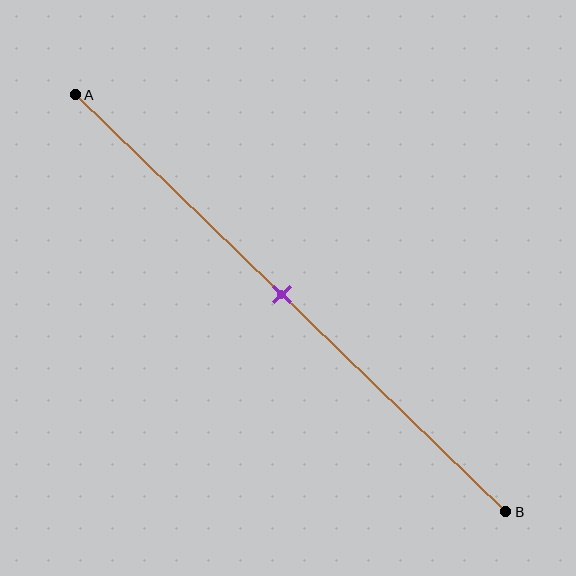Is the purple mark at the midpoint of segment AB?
Yes, the mark is approximately at the midpoint.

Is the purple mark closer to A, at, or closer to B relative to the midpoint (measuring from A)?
The purple mark is approximately at the midpoint of segment AB.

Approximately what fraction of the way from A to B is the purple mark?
The purple mark is approximately 50% of the way from A to B.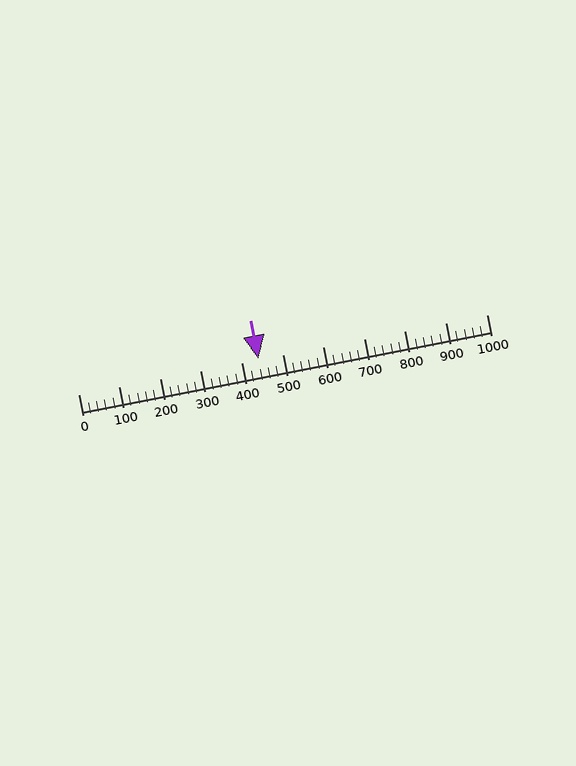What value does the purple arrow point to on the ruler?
The purple arrow points to approximately 440.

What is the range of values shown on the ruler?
The ruler shows values from 0 to 1000.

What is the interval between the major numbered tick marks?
The major tick marks are spaced 100 units apart.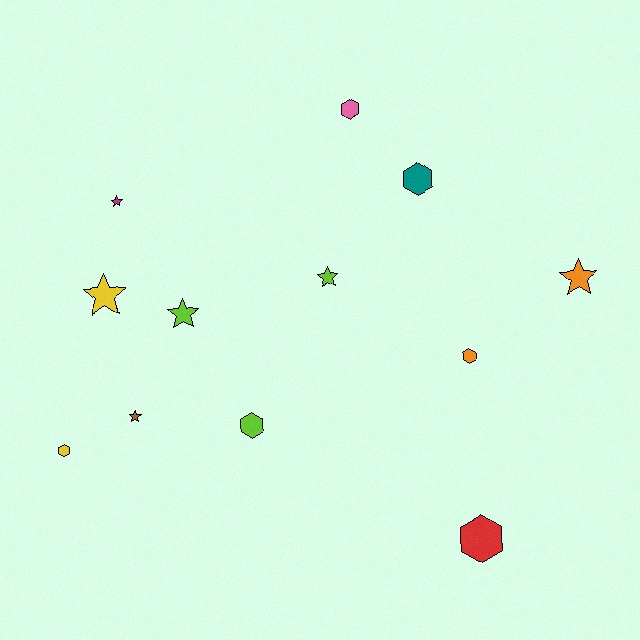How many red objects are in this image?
There is 1 red object.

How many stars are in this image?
There are 6 stars.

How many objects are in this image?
There are 12 objects.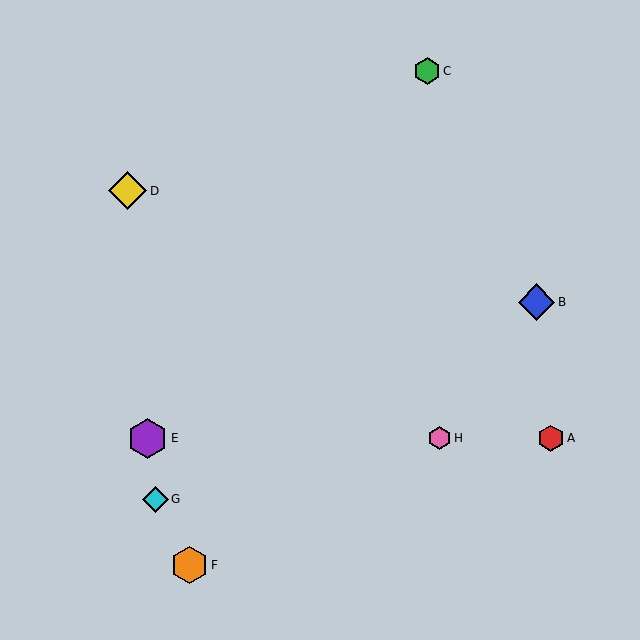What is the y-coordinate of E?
Object E is at y≈438.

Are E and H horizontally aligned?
Yes, both are at y≈438.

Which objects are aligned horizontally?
Objects A, E, H are aligned horizontally.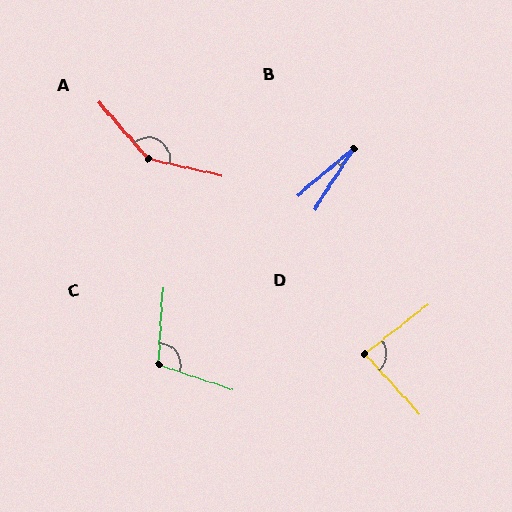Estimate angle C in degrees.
Approximately 105 degrees.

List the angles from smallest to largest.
B (17°), D (86°), C (105°), A (144°).